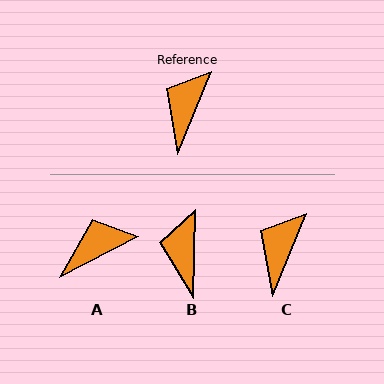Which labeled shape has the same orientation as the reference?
C.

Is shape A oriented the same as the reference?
No, it is off by about 40 degrees.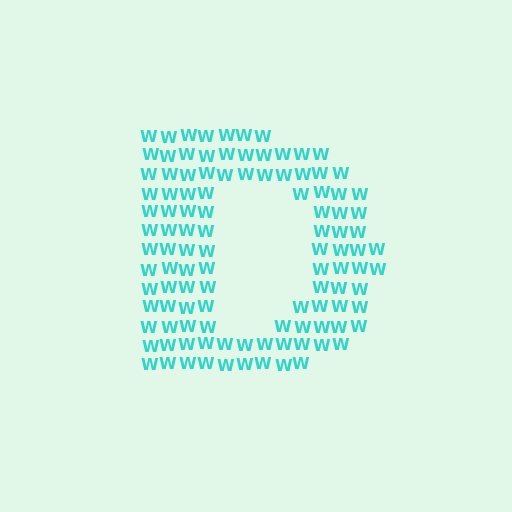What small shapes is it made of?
It is made of small letter W's.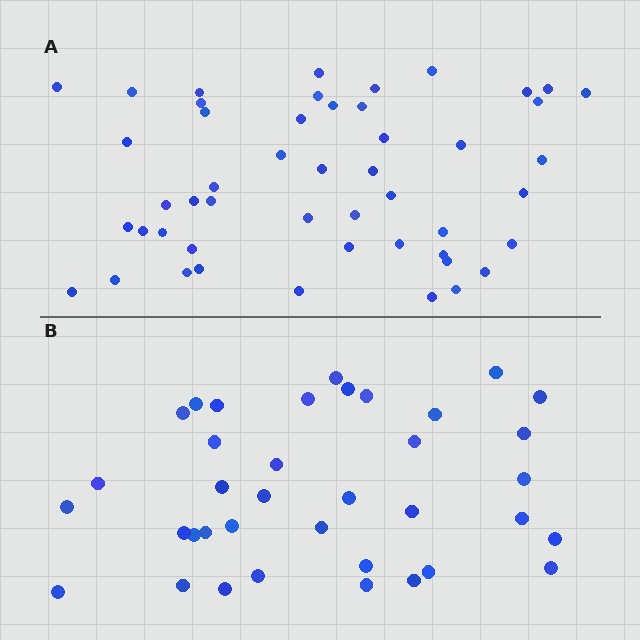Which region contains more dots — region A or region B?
Region A (the top region) has more dots.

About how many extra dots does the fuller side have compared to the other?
Region A has roughly 12 or so more dots than region B.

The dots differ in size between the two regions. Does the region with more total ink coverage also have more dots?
No. Region B has more total ink coverage because its dots are larger, but region A actually contains more individual dots. Total area can be misleading — the number of items is what matters here.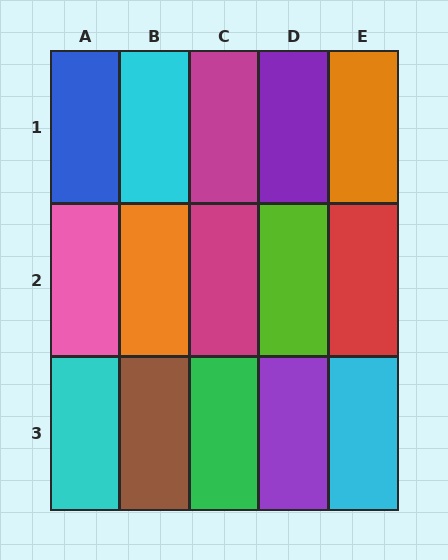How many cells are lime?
1 cell is lime.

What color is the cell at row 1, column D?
Purple.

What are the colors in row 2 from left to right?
Pink, orange, magenta, lime, red.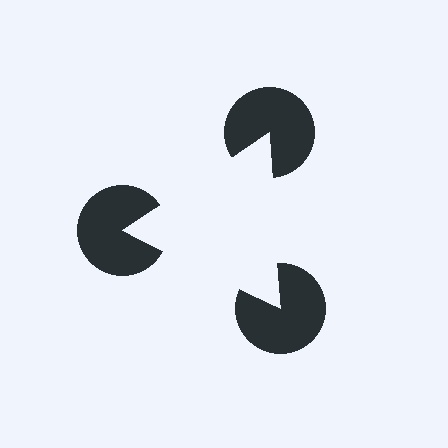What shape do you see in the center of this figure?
An illusory triangle — its edges are inferred from the aligned wedge cuts in the pac-man discs, not physically drawn.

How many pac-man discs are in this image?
There are 3 — one at each vertex of the illusory triangle.